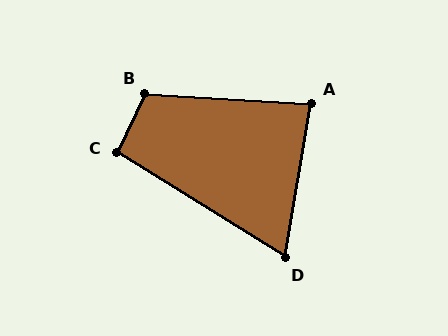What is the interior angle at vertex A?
Approximately 84 degrees (acute).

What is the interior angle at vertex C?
Approximately 96 degrees (obtuse).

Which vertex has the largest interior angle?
B, at approximately 112 degrees.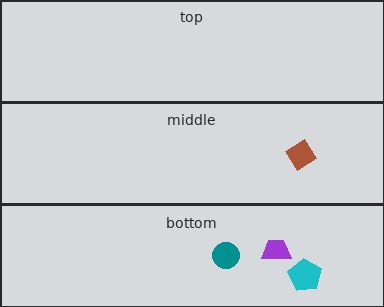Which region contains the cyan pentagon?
The bottom region.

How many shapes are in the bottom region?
3.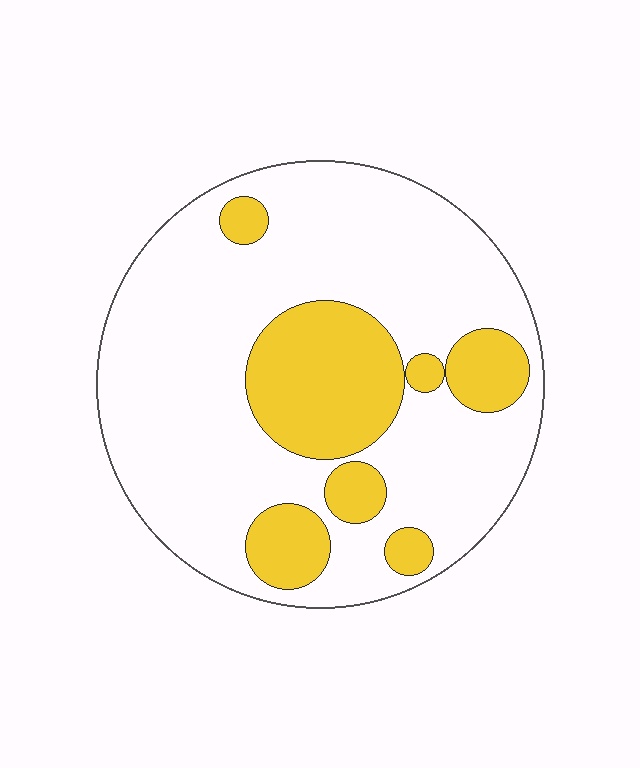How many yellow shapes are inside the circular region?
7.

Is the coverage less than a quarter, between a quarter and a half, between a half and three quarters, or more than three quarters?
Between a quarter and a half.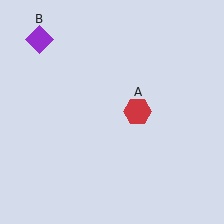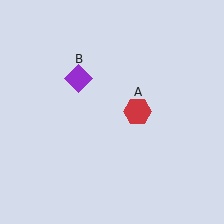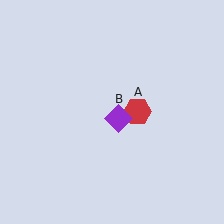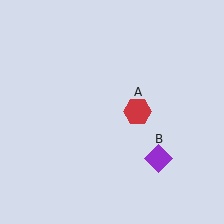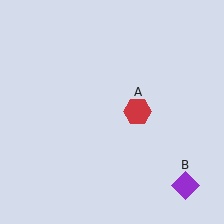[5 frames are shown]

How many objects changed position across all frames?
1 object changed position: purple diamond (object B).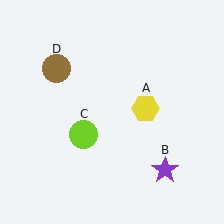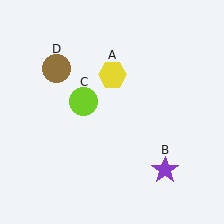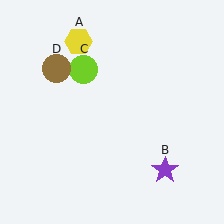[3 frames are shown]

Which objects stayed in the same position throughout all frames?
Purple star (object B) and brown circle (object D) remained stationary.